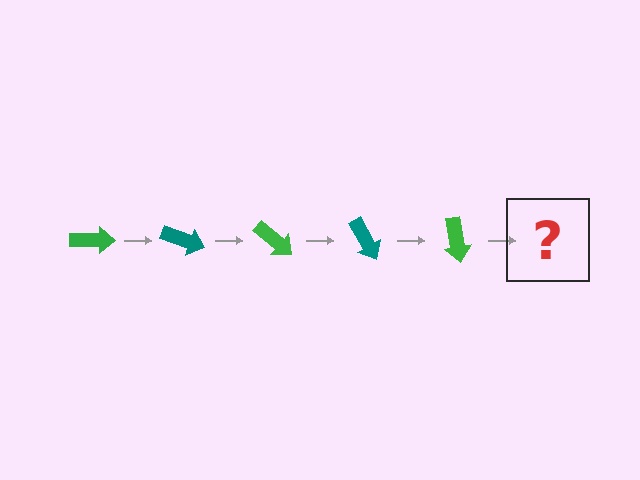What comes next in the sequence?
The next element should be a teal arrow, rotated 100 degrees from the start.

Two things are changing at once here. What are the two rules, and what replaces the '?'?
The two rules are that it rotates 20 degrees each step and the color cycles through green and teal. The '?' should be a teal arrow, rotated 100 degrees from the start.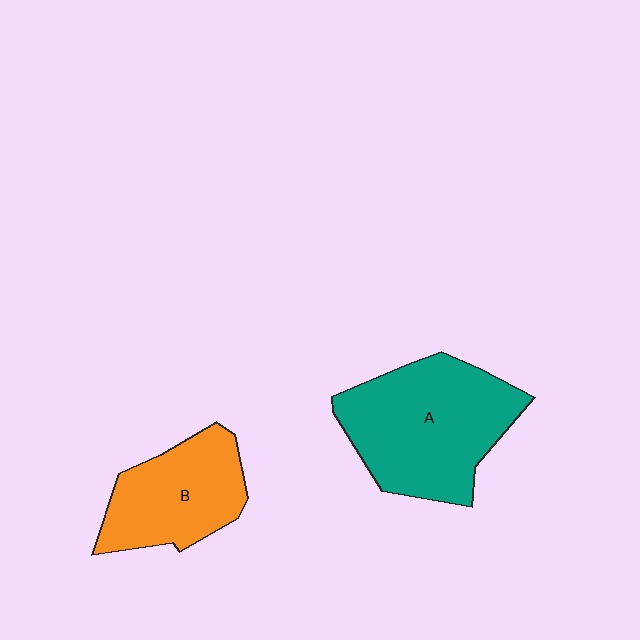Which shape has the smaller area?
Shape B (orange).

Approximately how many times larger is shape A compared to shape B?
Approximately 1.5 times.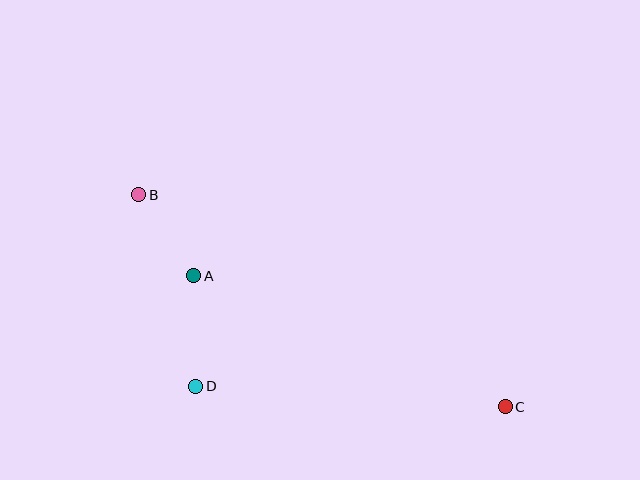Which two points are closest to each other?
Points A and B are closest to each other.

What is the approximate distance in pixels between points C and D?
The distance between C and D is approximately 311 pixels.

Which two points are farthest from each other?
Points B and C are farthest from each other.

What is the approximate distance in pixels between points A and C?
The distance between A and C is approximately 338 pixels.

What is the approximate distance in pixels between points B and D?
The distance between B and D is approximately 199 pixels.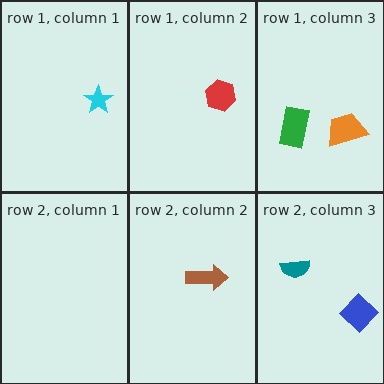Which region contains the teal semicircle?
The row 2, column 3 region.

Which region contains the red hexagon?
The row 1, column 2 region.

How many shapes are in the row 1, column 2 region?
1.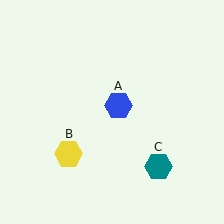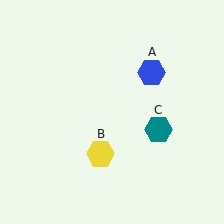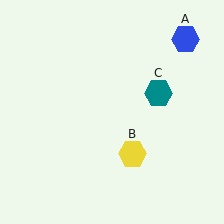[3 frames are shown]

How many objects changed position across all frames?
3 objects changed position: blue hexagon (object A), yellow hexagon (object B), teal hexagon (object C).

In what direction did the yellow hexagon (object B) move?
The yellow hexagon (object B) moved right.